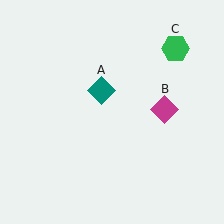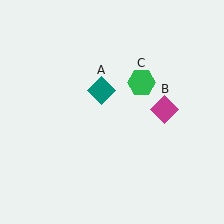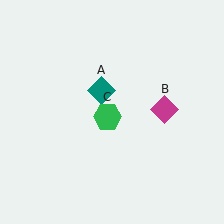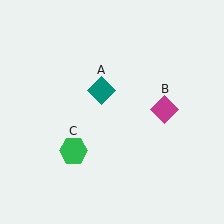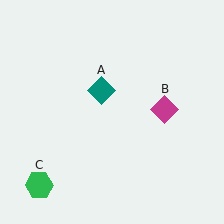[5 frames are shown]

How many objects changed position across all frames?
1 object changed position: green hexagon (object C).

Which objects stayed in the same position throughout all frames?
Teal diamond (object A) and magenta diamond (object B) remained stationary.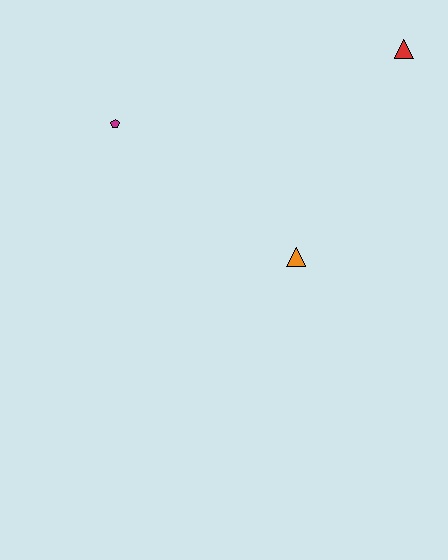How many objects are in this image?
There are 3 objects.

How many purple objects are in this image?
There are no purple objects.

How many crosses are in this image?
There are no crosses.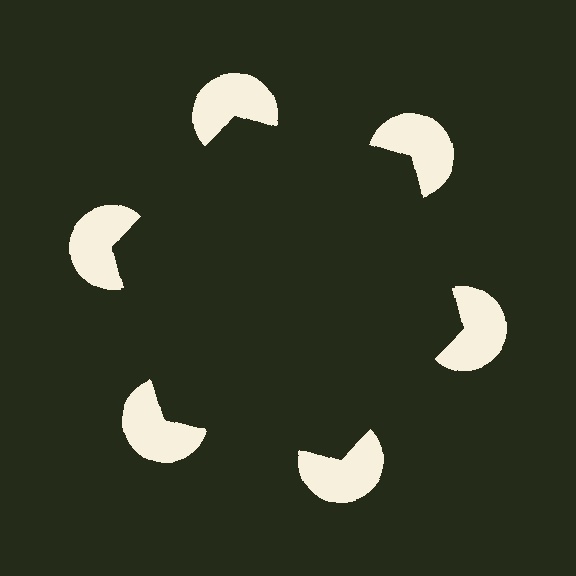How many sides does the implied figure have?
6 sides.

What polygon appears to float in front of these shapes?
An illusory hexagon — its edges are inferred from the aligned wedge cuts in the pac-man discs, not physically drawn.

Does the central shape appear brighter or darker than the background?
It typically appears slightly darker than the background, even though no actual brightness change is drawn.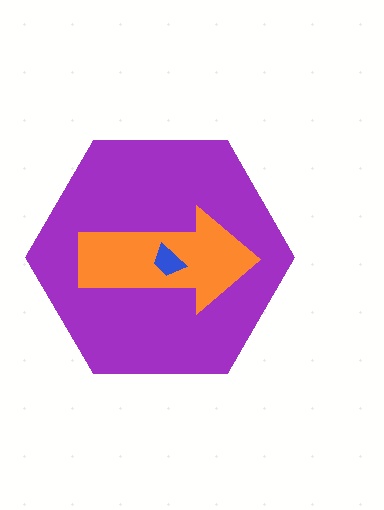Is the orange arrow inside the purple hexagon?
Yes.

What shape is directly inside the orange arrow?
The blue trapezoid.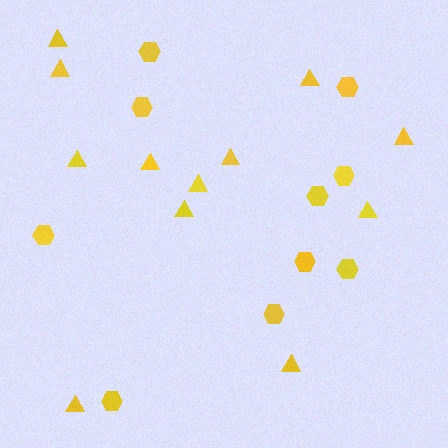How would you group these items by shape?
There are 2 groups: one group of triangles (12) and one group of hexagons (10).